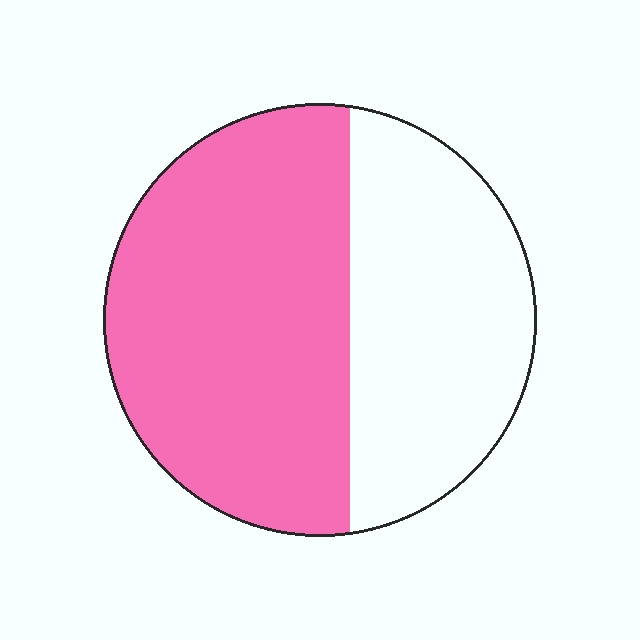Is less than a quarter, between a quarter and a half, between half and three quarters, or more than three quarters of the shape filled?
Between half and three quarters.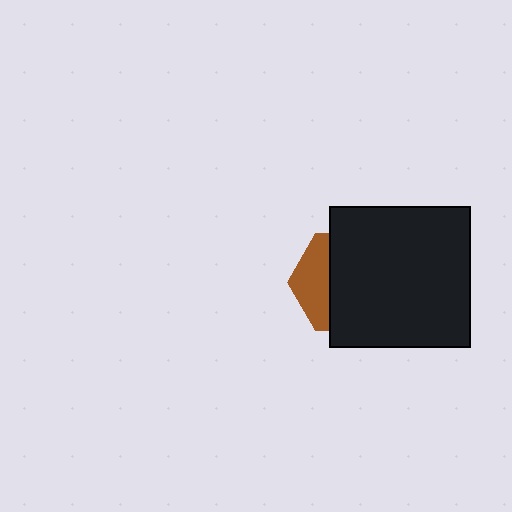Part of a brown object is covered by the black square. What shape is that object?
It is a hexagon.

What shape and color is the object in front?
The object in front is a black square.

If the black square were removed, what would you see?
You would see the complete brown hexagon.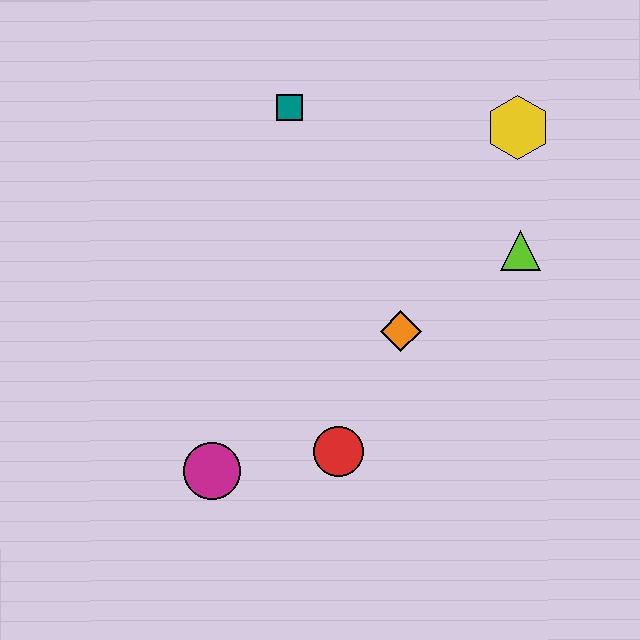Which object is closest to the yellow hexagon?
The lime triangle is closest to the yellow hexagon.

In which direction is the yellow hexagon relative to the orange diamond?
The yellow hexagon is above the orange diamond.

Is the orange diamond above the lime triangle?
No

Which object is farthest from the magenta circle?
The yellow hexagon is farthest from the magenta circle.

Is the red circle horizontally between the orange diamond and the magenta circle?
Yes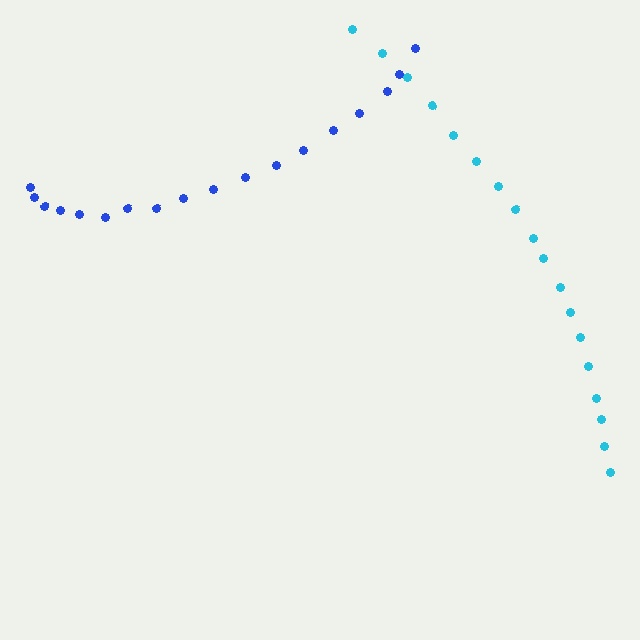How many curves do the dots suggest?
There are 2 distinct paths.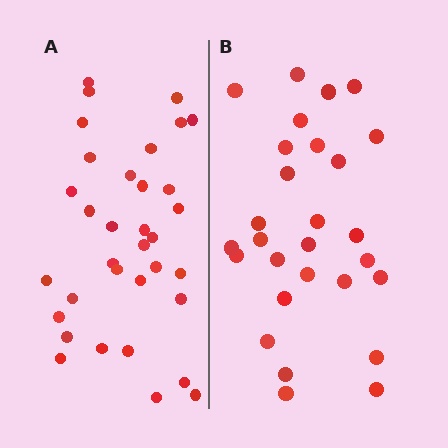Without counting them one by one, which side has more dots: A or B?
Region A (the left region) has more dots.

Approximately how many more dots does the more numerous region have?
Region A has about 6 more dots than region B.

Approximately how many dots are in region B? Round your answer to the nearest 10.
About 30 dots. (The exact count is 28, which rounds to 30.)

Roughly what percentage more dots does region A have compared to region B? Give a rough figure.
About 20% more.